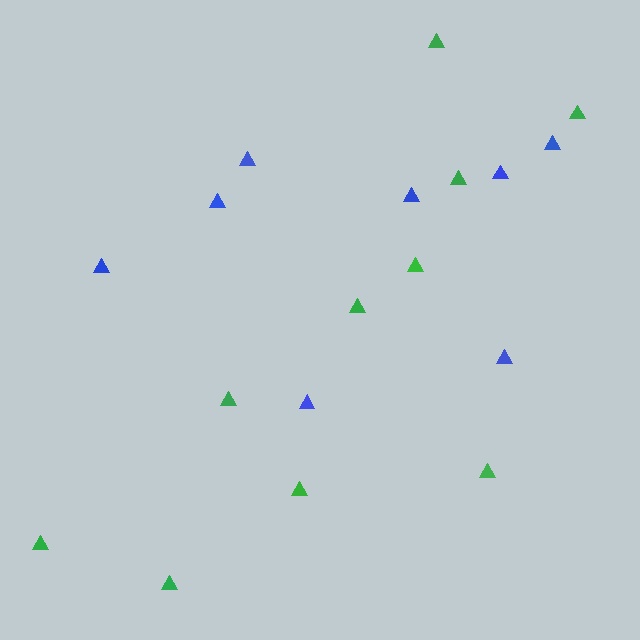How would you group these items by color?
There are 2 groups: one group of blue triangles (8) and one group of green triangles (10).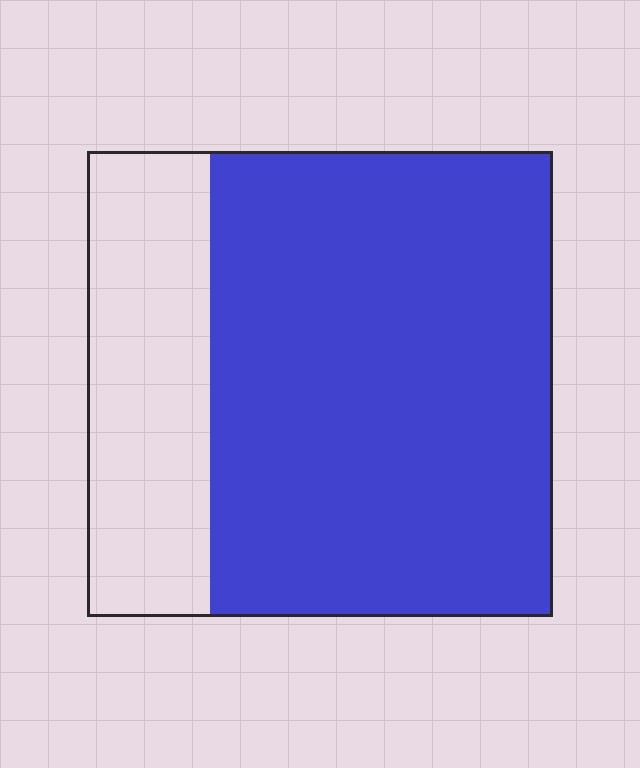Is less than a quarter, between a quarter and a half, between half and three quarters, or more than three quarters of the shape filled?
Between half and three quarters.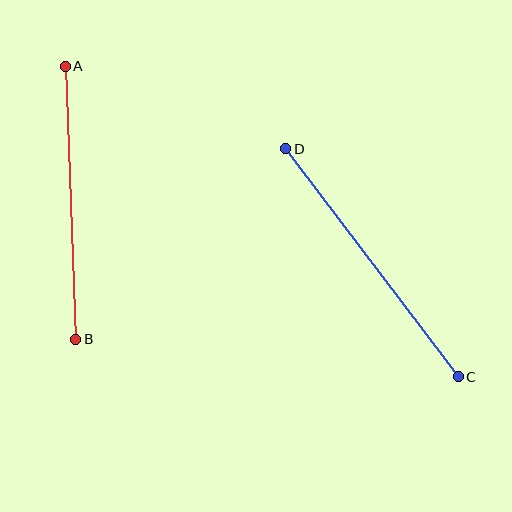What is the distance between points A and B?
The distance is approximately 273 pixels.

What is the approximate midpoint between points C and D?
The midpoint is at approximately (372, 263) pixels.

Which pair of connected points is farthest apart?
Points C and D are farthest apart.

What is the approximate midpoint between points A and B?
The midpoint is at approximately (70, 203) pixels.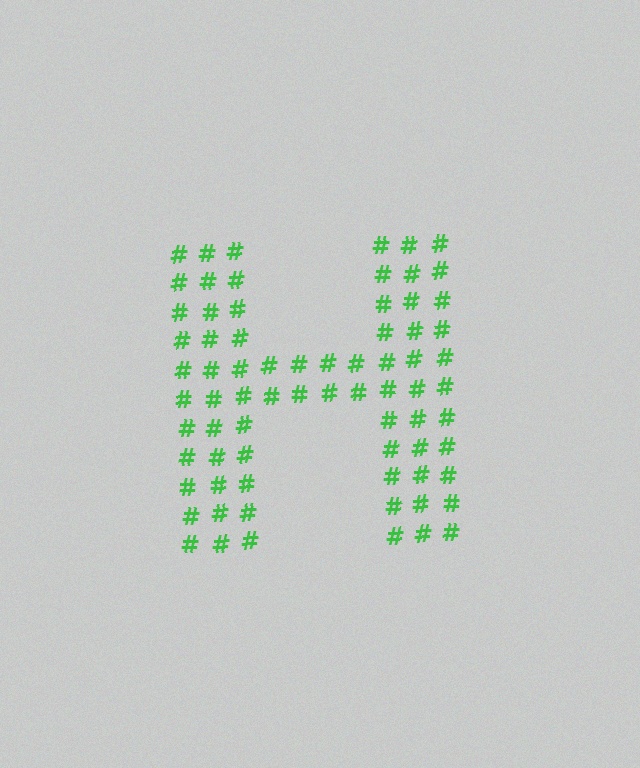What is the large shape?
The large shape is the letter H.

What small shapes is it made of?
It is made of small hash symbols.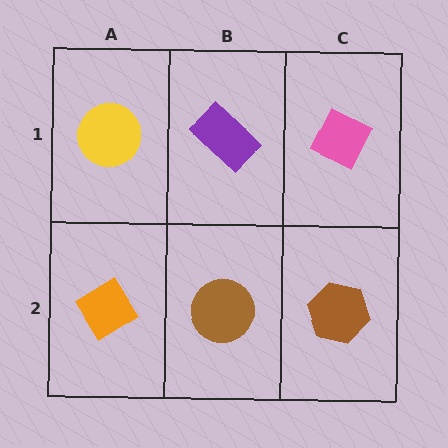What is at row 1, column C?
A pink diamond.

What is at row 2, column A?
An orange diamond.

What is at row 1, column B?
A purple rectangle.